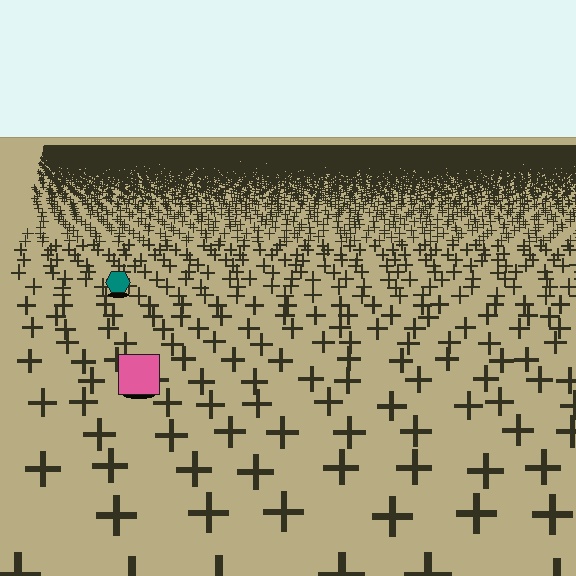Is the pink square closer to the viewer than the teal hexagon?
Yes. The pink square is closer — you can tell from the texture gradient: the ground texture is coarser near it.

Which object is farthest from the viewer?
The teal hexagon is farthest from the viewer. It appears smaller and the ground texture around it is denser.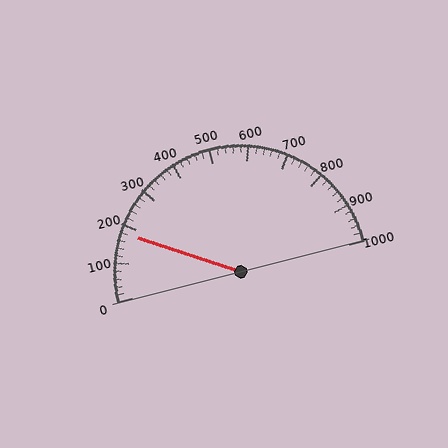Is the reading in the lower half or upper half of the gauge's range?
The reading is in the lower half of the range (0 to 1000).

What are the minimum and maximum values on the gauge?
The gauge ranges from 0 to 1000.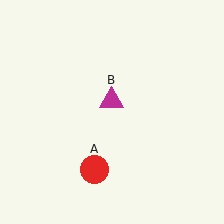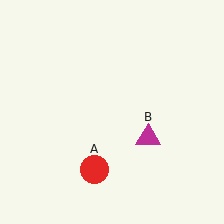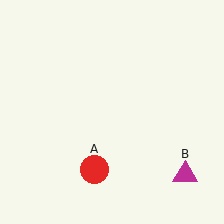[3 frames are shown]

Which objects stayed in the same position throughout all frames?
Red circle (object A) remained stationary.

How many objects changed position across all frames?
1 object changed position: magenta triangle (object B).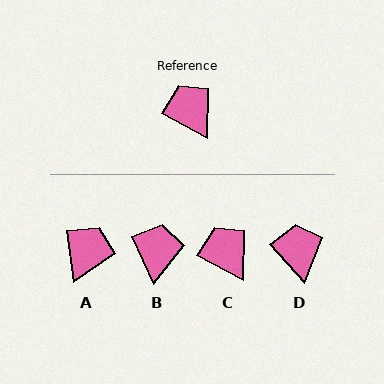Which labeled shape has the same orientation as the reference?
C.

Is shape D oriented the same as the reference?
No, it is off by about 20 degrees.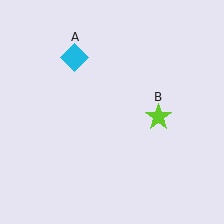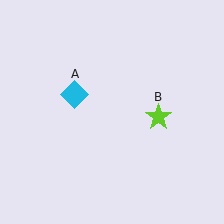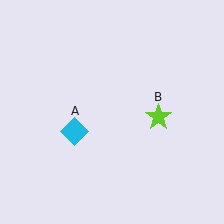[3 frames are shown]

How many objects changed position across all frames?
1 object changed position: cyan diamond (object A).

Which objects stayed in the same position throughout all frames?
Lime star (object B) remained stationary.